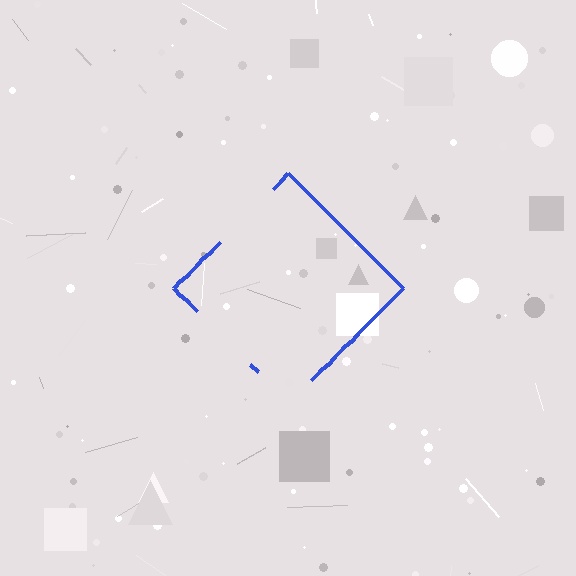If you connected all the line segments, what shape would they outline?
They would outline a diamond.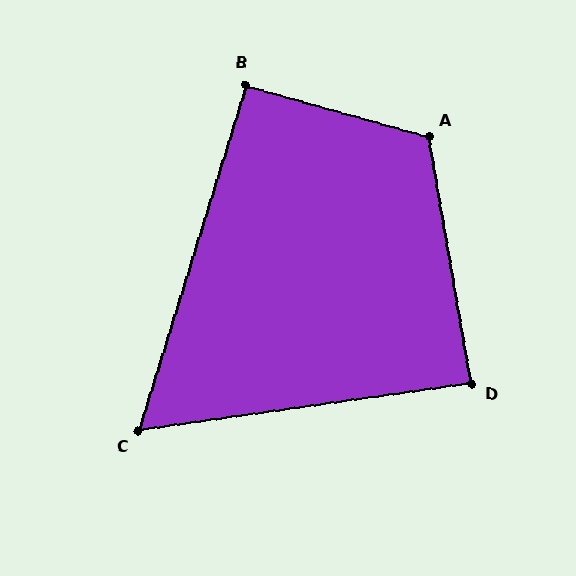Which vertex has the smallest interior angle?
C, at approximately 65 degrees.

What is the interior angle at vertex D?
Approximately 88 degrees (approximately right).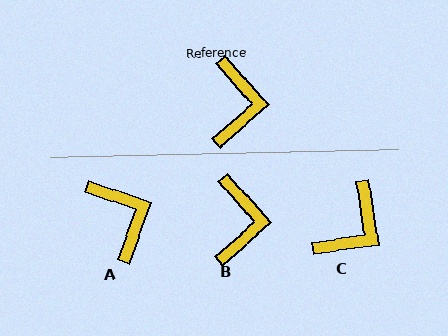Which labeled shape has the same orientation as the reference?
B.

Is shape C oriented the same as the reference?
No, it is off by about 33 degrees.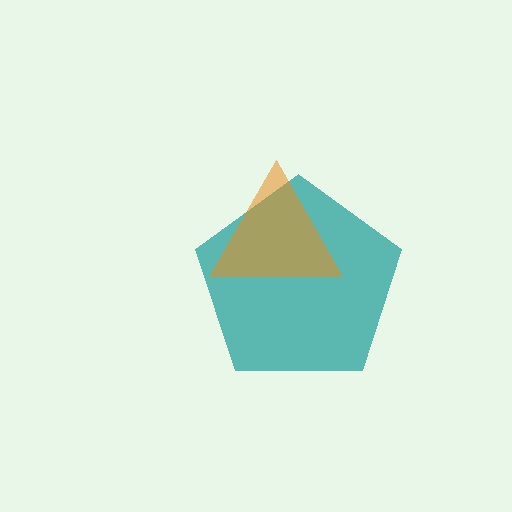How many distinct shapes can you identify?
There are 2 distinct shapes: a teal pentagon, an orange triangle.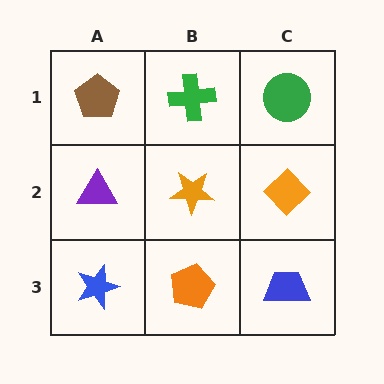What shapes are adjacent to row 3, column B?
An orange star (row 2, column B), a blue star (row 3, column A), a blue trapezoid (row 3, column C).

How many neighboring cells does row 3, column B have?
3.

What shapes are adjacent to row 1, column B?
An orange star (row 2, column B), a brown pentagon (row 1, column A), a green circle (row 1, column C).